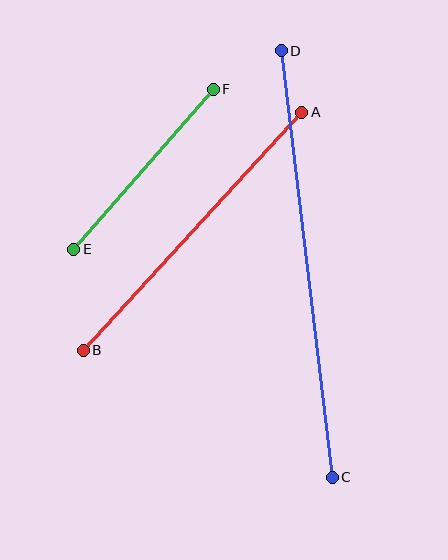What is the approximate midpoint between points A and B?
The midpoint is at approximately (193, 231) pixels.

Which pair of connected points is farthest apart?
Points C and D are farthest apart.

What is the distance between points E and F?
The distance is approximately 212 pixels.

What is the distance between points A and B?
The distance is approximately 323 pixels.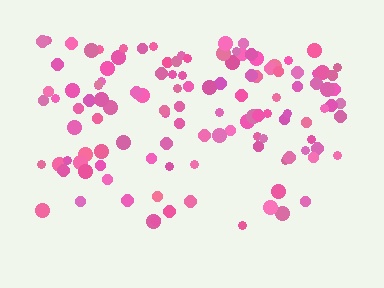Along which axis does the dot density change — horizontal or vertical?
Vertical.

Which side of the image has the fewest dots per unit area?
The bottom.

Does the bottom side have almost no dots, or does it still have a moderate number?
Still a moderate number, just noticeably fewer than the top.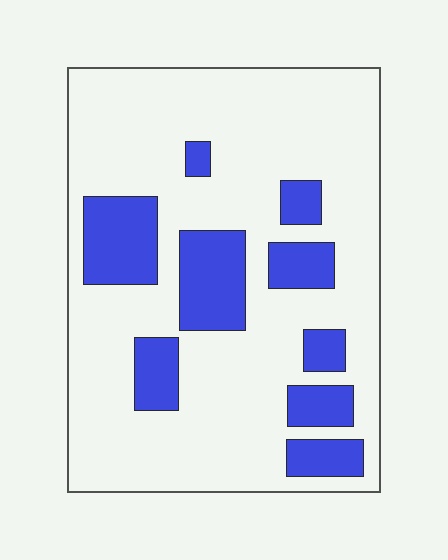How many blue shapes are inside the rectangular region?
9.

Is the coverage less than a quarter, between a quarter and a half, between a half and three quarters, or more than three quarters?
Less than a quarter.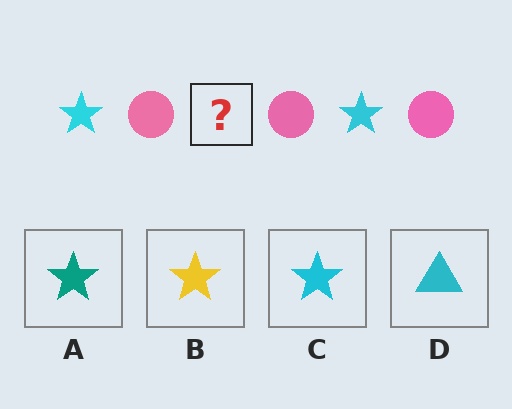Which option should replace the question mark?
Option C.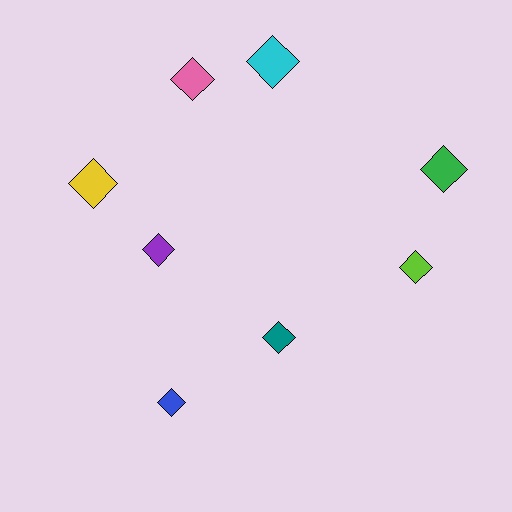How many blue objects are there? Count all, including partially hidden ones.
There is 1 blue object.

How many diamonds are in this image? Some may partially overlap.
There are 8 diamonds.